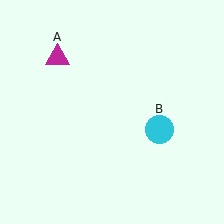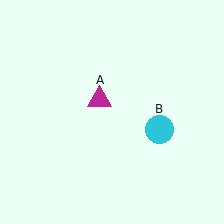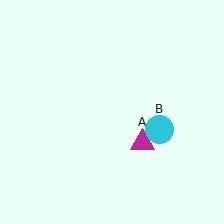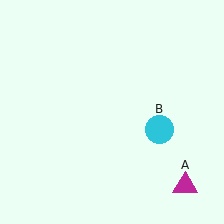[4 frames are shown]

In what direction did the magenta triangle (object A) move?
The magenta triangle (object A) moved down and to the right.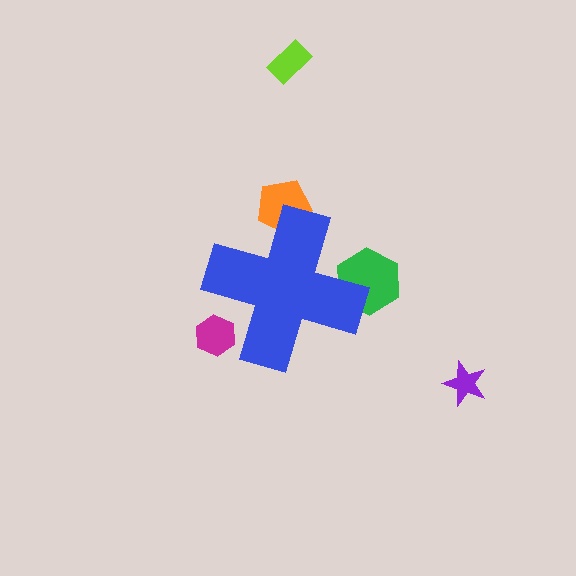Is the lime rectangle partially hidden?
No, the lime rectangle is fully visible.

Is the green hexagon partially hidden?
Yes, the green hexagon is partially hidden behind the blue cross.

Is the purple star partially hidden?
No, the purple star is fully visible.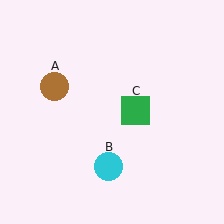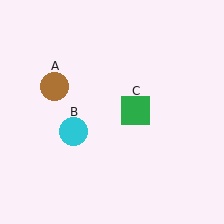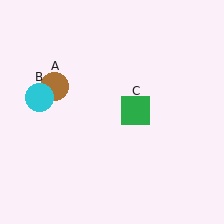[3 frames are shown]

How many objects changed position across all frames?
1 object changed position: cyan circle (object B).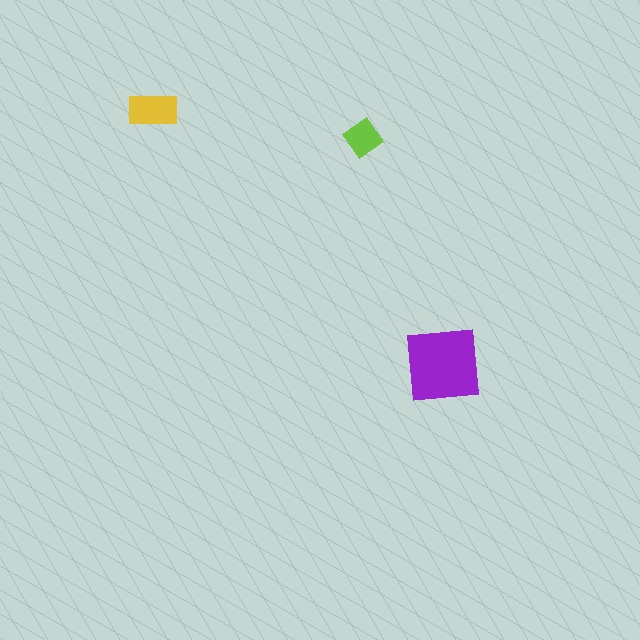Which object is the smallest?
The lime diamond.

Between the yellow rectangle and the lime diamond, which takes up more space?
The yellow rectangle.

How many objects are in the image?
There are 3 objects in the image.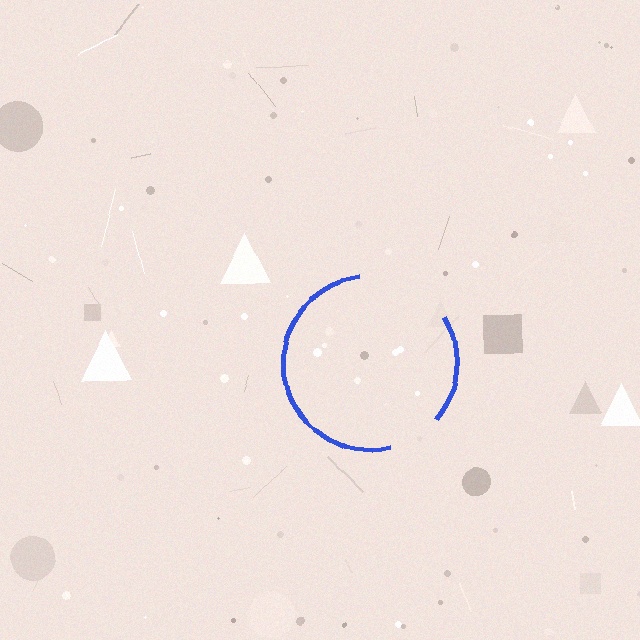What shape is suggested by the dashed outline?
The dashed outline suggests a circle.